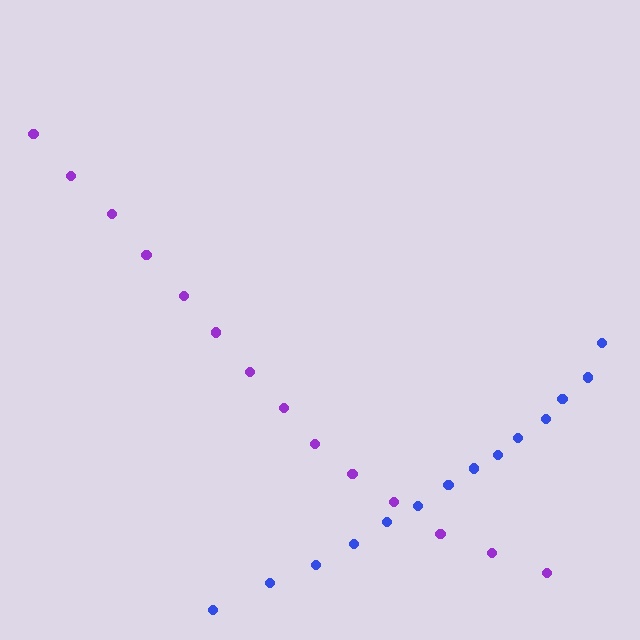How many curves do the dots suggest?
There are 2 distinct paths.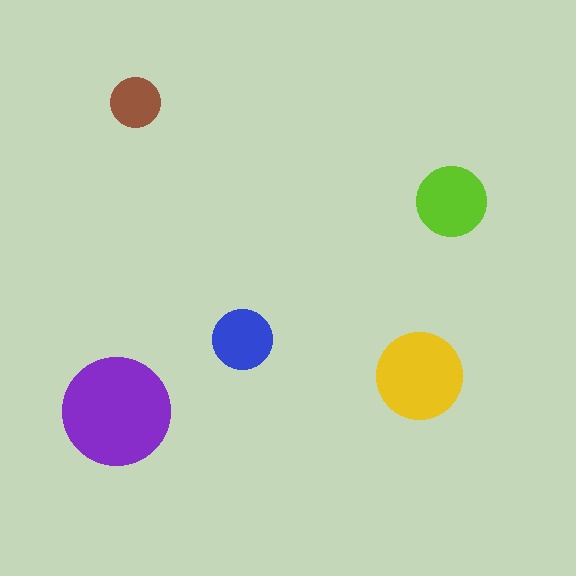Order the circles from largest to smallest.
the purple one, the yellow one, the lime one, the blue one, the brown one.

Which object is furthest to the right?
The lime circle is rightmost.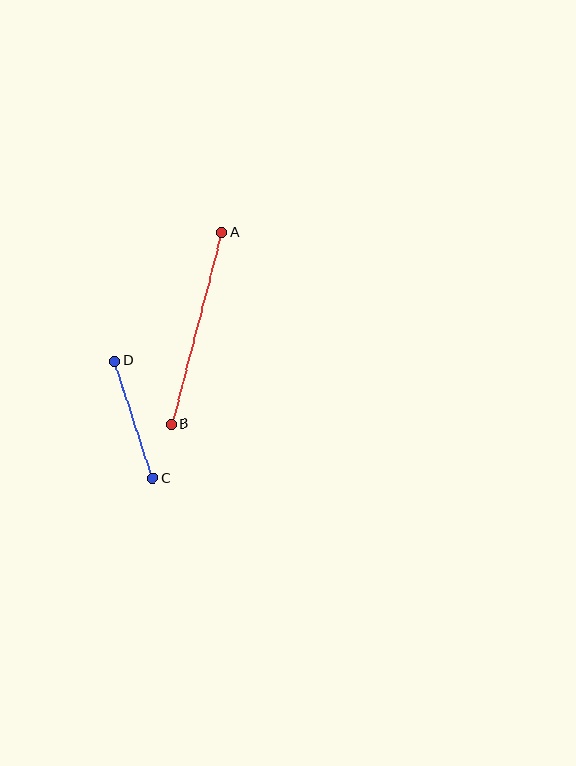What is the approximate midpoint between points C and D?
The midpoint is at approximately (134, 420) pixels.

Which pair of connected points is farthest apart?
Points A and B are farthest apart.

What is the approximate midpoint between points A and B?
The midpoint is at approximately (197, 328) pixels.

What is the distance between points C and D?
The distance is approximately 123 pixels.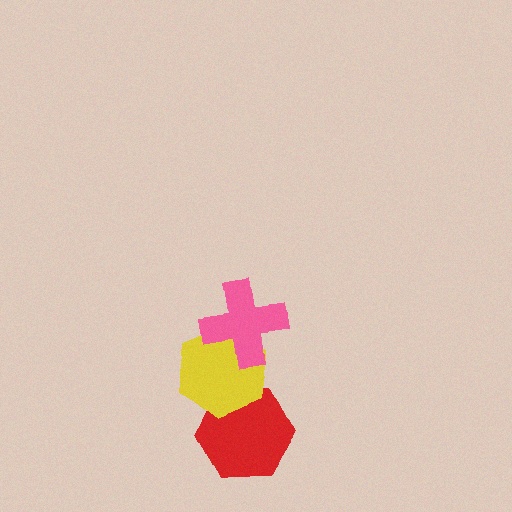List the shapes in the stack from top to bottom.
From top to bottom: the pink cross, the yellow hexagon, the red hexagon.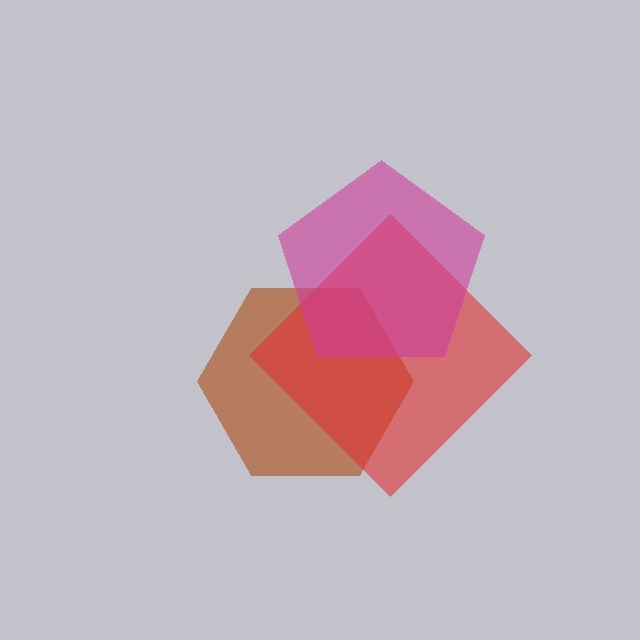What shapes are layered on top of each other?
The layered shapes are: a brown hexagon, a red diamond, a magenta pentagon.